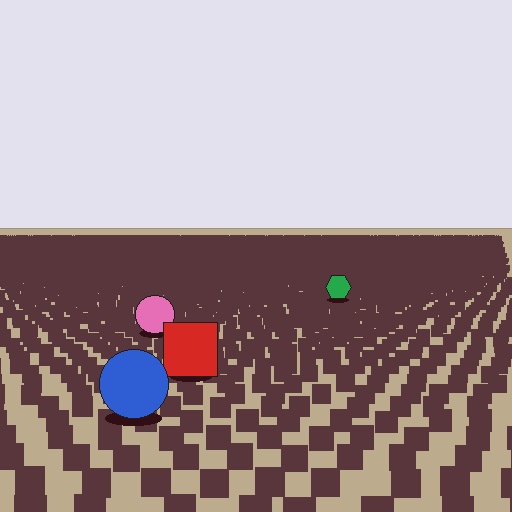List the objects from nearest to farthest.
From nearest to farthest: the blue circle, the red square, the pink circle, the green hexagon.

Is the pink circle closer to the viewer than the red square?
No. The red square is closer — you can tell from the texture gradient: the ground texture is coarser near it.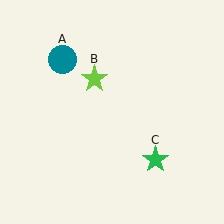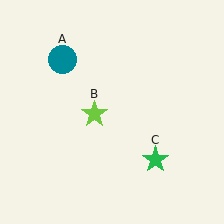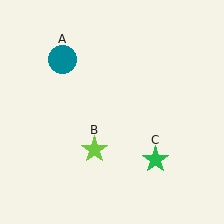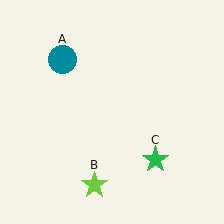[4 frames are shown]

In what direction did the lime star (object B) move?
The lime star (object B) moved down.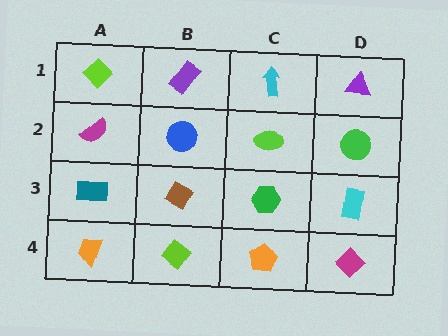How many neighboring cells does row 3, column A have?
3.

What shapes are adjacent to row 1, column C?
A lime ellipse (row 2, column C), a purple rectangle (row 1, column B), a purple triangle (row 1, column D).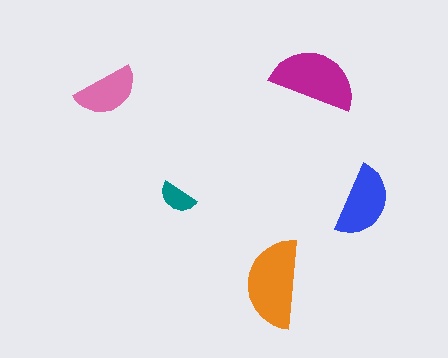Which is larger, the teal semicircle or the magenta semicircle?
The magenta one.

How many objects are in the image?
There are 5 objects in the image.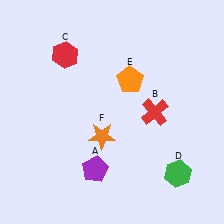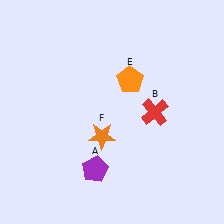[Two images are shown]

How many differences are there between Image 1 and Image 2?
There are 2 differences between the two images.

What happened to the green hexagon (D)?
The green hexagon (D) was removed in Image 2. It was in the bottom-right area of Image 1.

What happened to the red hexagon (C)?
The red hexagon (C) was removed in Image 2. It was in the top-left area of Image 1.